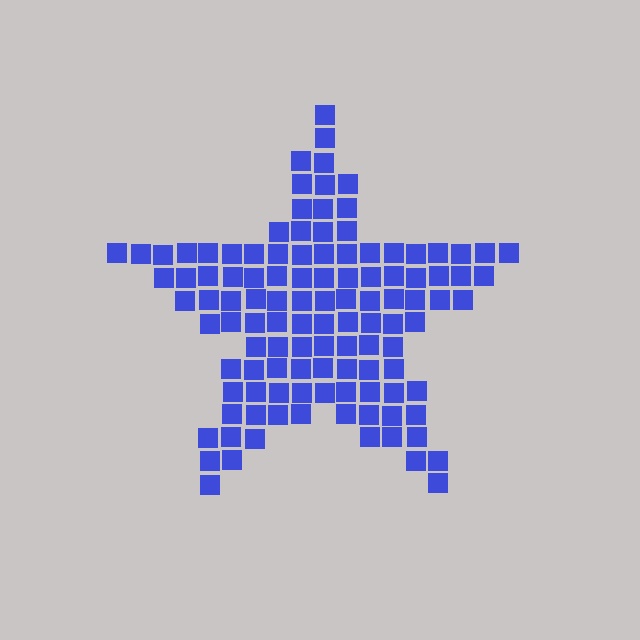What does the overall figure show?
The overall figure shows a star.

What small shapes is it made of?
It is made of small squares.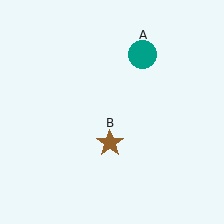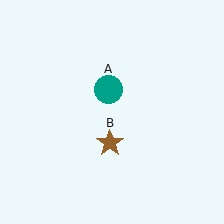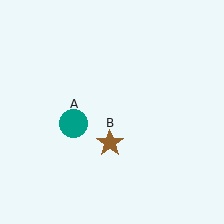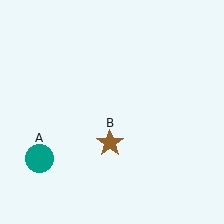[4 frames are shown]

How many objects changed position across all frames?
1 object changed position: teal circle (object A).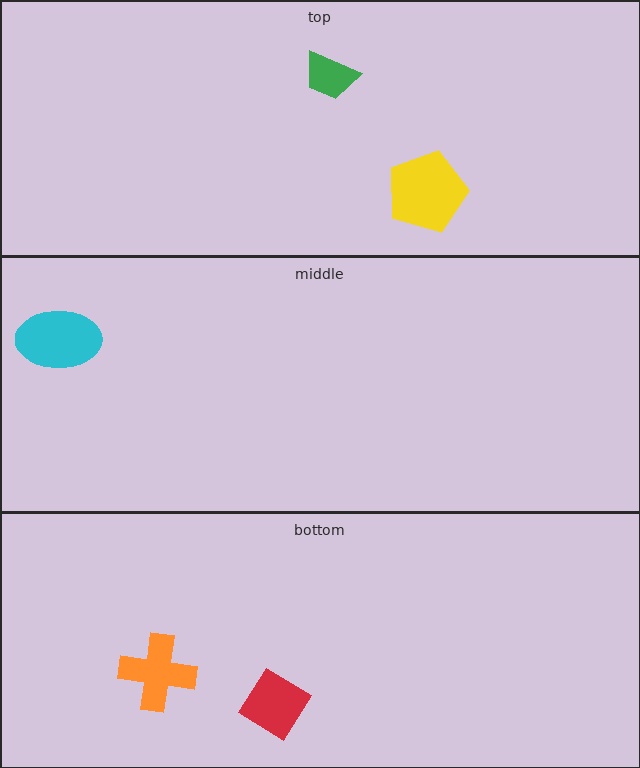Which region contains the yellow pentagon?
The top region.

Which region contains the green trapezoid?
The top region.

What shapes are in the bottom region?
The orange cross, the red diamond.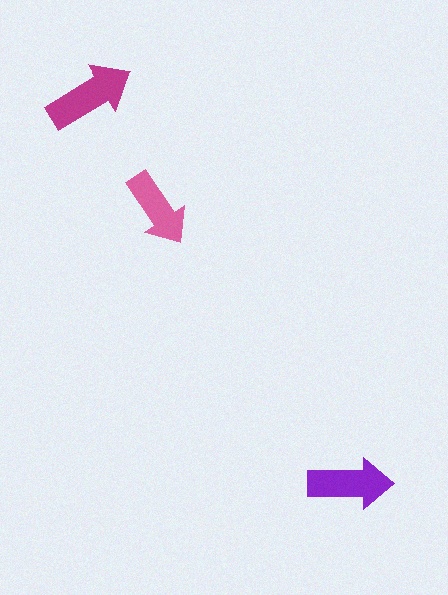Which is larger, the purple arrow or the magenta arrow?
The magenta one.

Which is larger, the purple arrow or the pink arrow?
The purple one.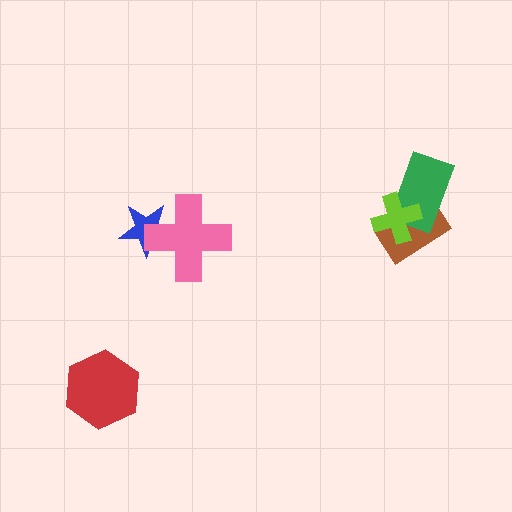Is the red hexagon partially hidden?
No, no other shape covers it.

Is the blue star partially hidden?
Yes, it is partially covered by another shape.